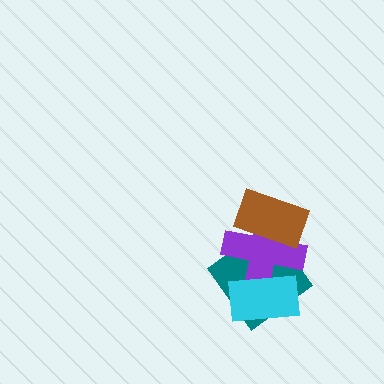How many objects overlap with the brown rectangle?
2 objects overlap with the brown rectangle.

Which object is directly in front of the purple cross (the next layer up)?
The cyan rectangle is directly in front of the purple cross.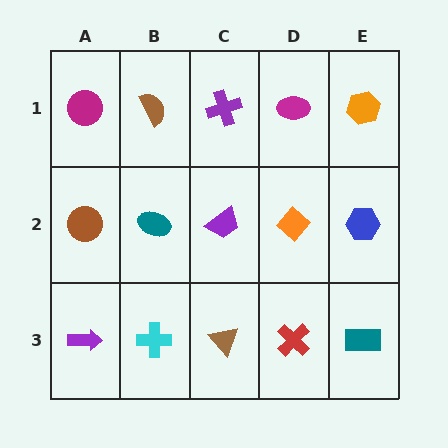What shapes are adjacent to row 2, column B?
A brown semicircle (row 1, column B), a cyan cross (row 3, column B), a brown circle (row 2, column A), a purple trapezoid (row 2, column C).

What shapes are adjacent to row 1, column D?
An orange diamond (row 2, column D), a purple cross (row 1, column C), an orange hexagon (row 1, column E).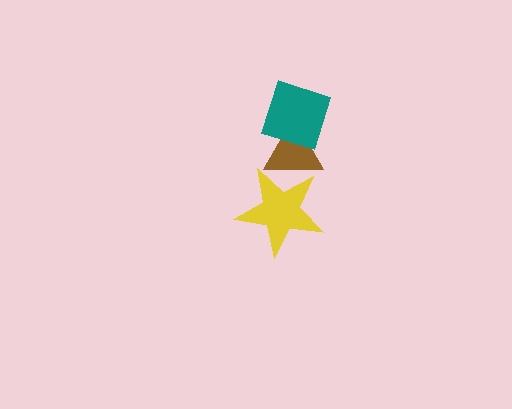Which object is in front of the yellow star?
The brown triangle is in front of the yellow star.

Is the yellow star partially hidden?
Yes, it is partially covered by another shape.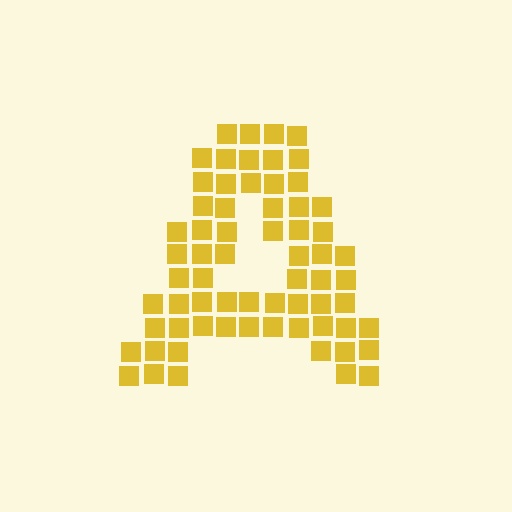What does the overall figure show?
The overall figure shows the letter A.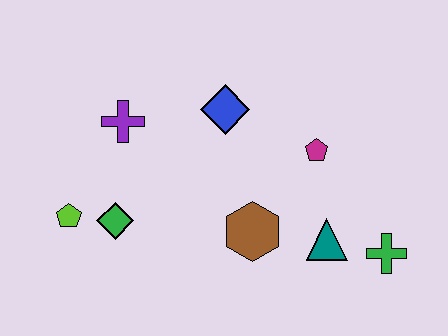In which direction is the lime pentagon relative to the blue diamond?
The lime pentagon is to the left of the blue diamond.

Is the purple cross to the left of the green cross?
Yes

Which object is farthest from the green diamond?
The green cross is farthest from the green diamond.